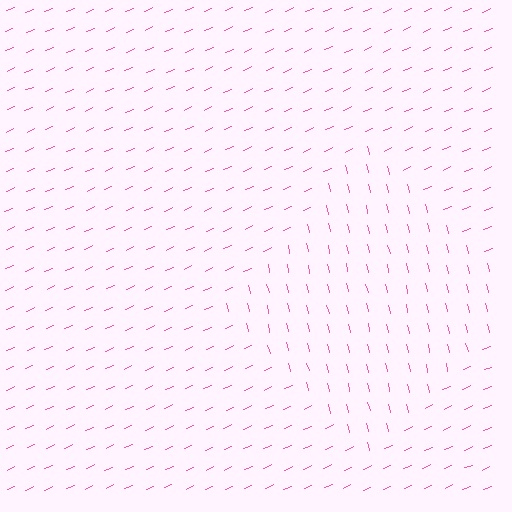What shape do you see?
I see a diamond.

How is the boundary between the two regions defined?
The boundary is defined purely by a change in line orientation (approximately 80 degrees difference). All lines are the same color and thickness.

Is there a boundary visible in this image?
Yes, there is a texture boundary formed by a change in line orientation.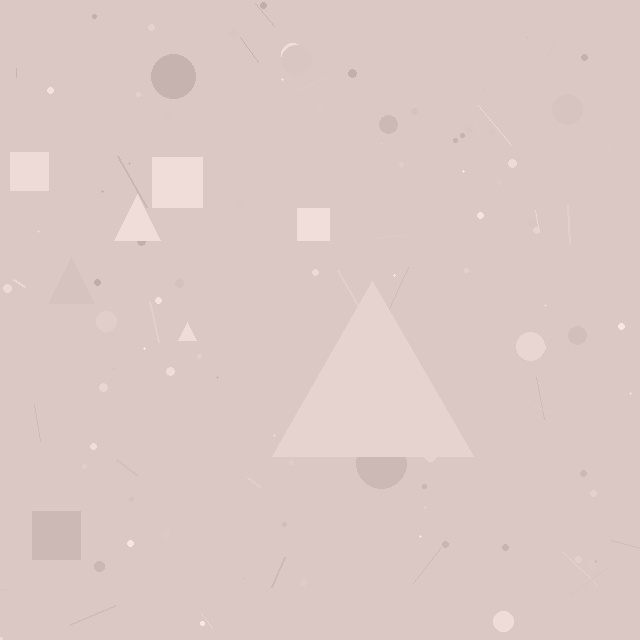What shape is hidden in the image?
A triangle is hidden in the image.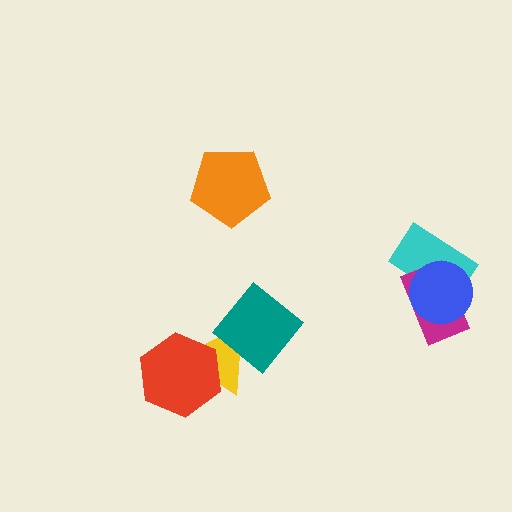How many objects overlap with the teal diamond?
1 object overlaps with the teal diamond.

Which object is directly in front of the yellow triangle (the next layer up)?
The red hexagon is directly in front of the yellow triangle.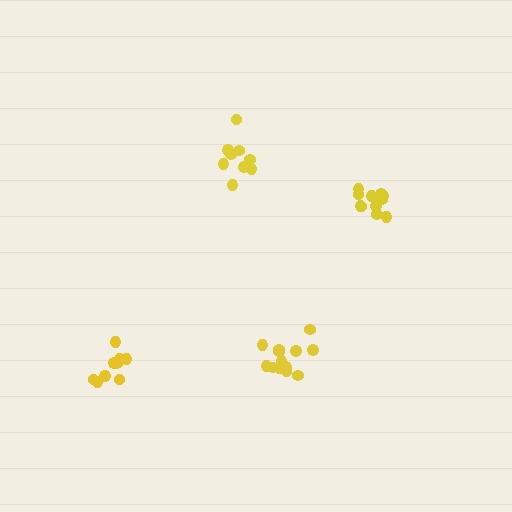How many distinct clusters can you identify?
There are 4 distinct clusters.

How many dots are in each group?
Group 1: 9 dots, Group 2: 12 dots, Group 3: 13 dots, Group 4: 9 dots (43 total).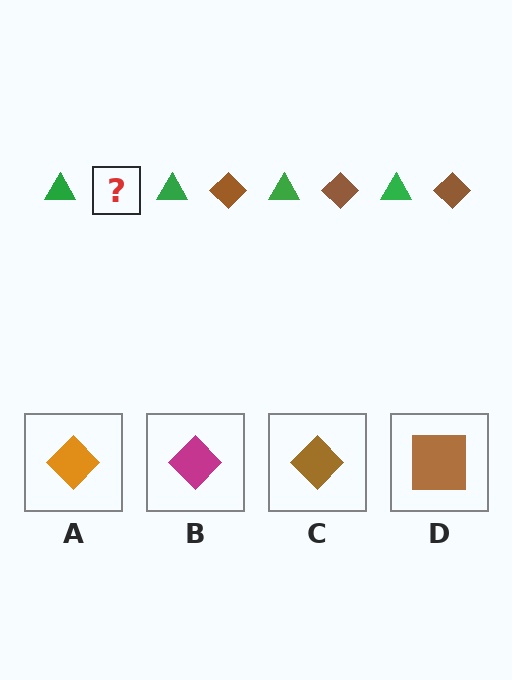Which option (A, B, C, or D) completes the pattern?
C.